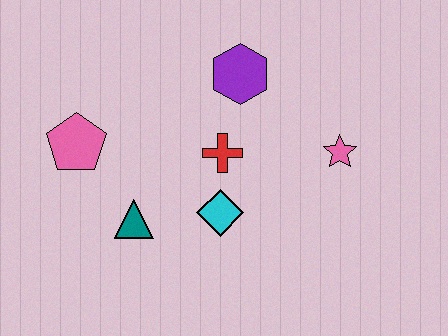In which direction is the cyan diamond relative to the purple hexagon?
The cyan diamond is below the purple hexagon.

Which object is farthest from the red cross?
The pink pentagon is farthest from the red cross.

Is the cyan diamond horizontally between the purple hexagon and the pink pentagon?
Yes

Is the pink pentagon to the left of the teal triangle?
Yes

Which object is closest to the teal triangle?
The cyan diamond is closest to the teal triangle.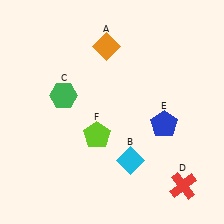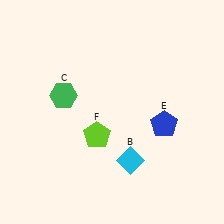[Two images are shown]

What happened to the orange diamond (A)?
The orange diamond (A) was removed in Image 2. It was in the top-left area of Image 1.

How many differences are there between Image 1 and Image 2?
There are 2 differences between the two images.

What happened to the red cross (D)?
The red cross (D) was removed in Image 2. It was in the bottom-right area of Image 1.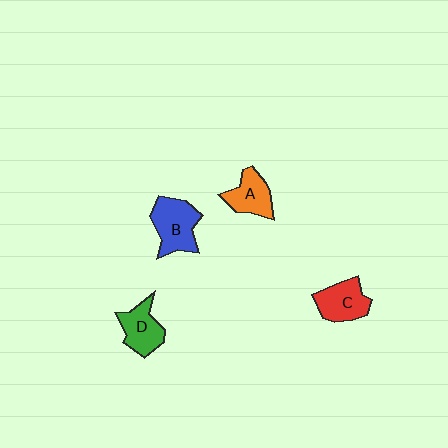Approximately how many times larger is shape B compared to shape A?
Approximately 1.3 times.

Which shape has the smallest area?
Shape A (orange).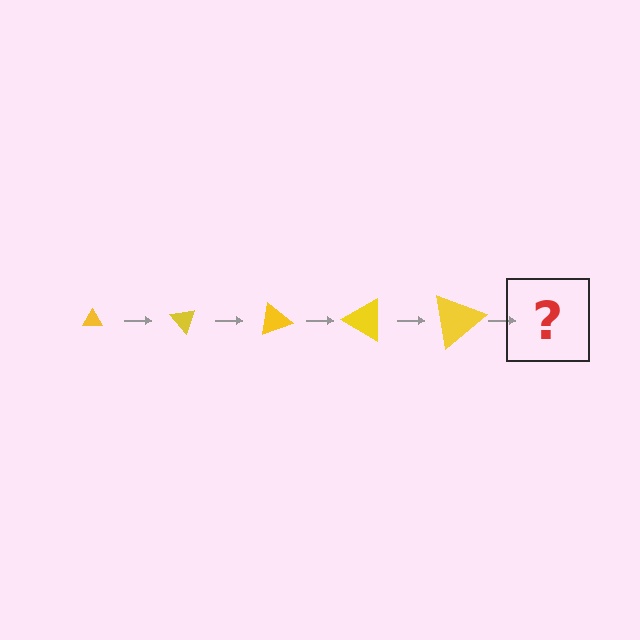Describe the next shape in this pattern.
It should be a triangle, larger than the previous one and rotated 250 degrees from the start.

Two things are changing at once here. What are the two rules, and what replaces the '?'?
The two rules are that the triangle grows larger each step and it rotates 50 degrees each step. The '?' should be a triangle, larger than the previous one and rotated 250 degrees from the start.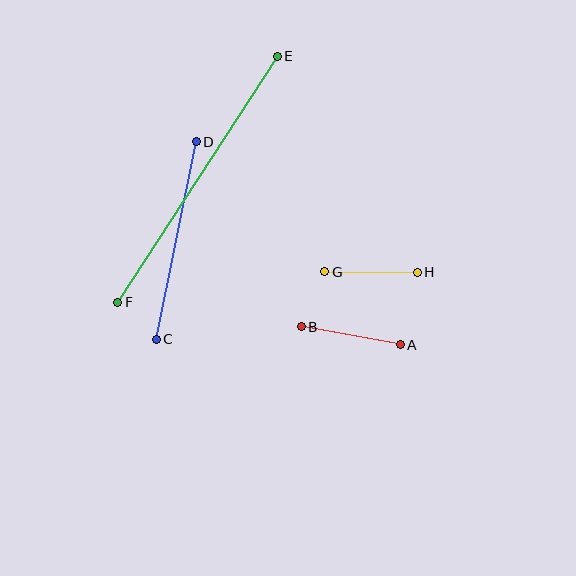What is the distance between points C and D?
The distance is approximately 202 pixels.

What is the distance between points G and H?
The distance is approximately 93 pixels.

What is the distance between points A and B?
The distance is approximately 101 pixels.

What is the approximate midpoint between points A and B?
The midpoint is at approximately (351, 336) pixels.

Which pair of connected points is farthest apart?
Points E and F are farthest apart.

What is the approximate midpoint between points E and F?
The midpoint is at approximately (198, 179) pixels.